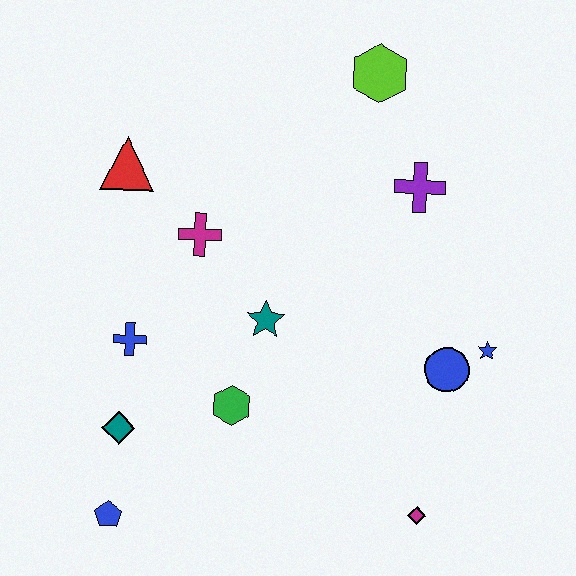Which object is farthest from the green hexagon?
The lime hexagon is farthest from the green hexagon.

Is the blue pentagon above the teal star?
No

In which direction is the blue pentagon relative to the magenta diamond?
The blue pentagon is to the left of the magenta diamond.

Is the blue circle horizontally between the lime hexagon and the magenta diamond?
No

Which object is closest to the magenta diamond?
The blue circle is closest to the magenta diamond.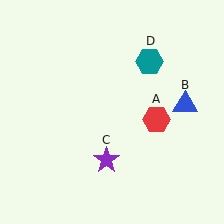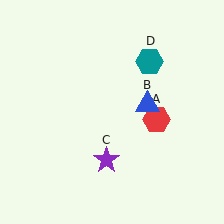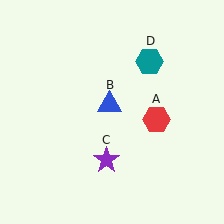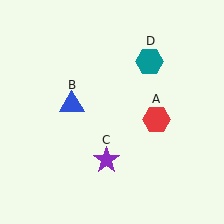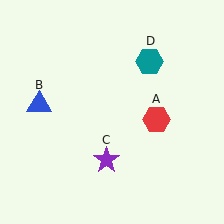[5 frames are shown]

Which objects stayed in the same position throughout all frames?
Red hexagon (object A) and purple star (object C) and teal hexagon (object D) remained stationary.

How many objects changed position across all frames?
1 object changed position: blue triangle (object B).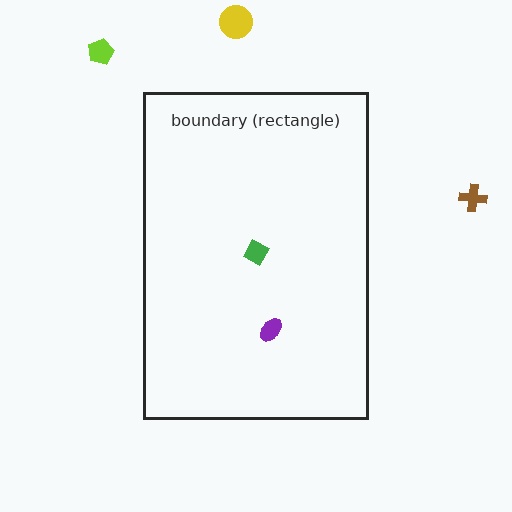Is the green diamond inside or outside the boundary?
Inside.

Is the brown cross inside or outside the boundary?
Outside.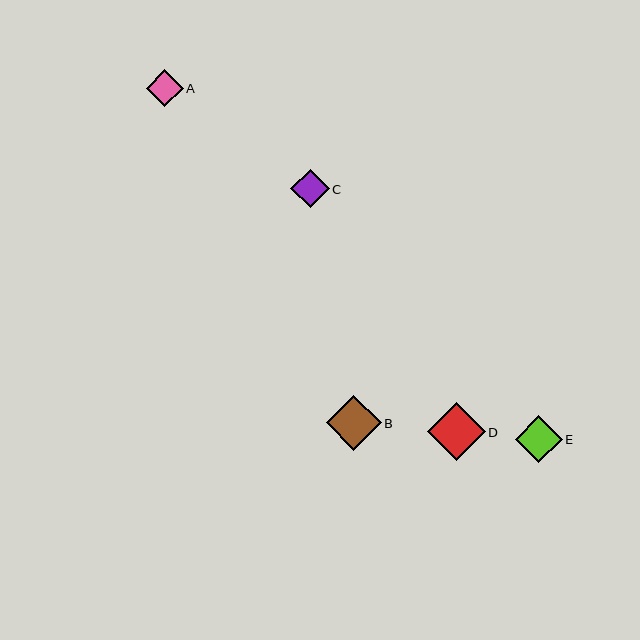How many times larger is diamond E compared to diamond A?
Diamond E is approximately 1.3 times the size of diamond A.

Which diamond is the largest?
Diamond D is the largest with a size of approximately 58 pixels.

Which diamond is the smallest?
Diamond A is the smallest with a size of approximately 37 pixels.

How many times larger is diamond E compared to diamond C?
Diamond E is approximately 1.2 times the size of diamond C.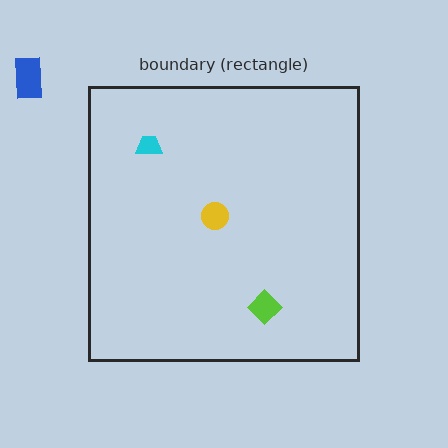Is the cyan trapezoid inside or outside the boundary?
Inside.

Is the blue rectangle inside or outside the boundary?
Outside.